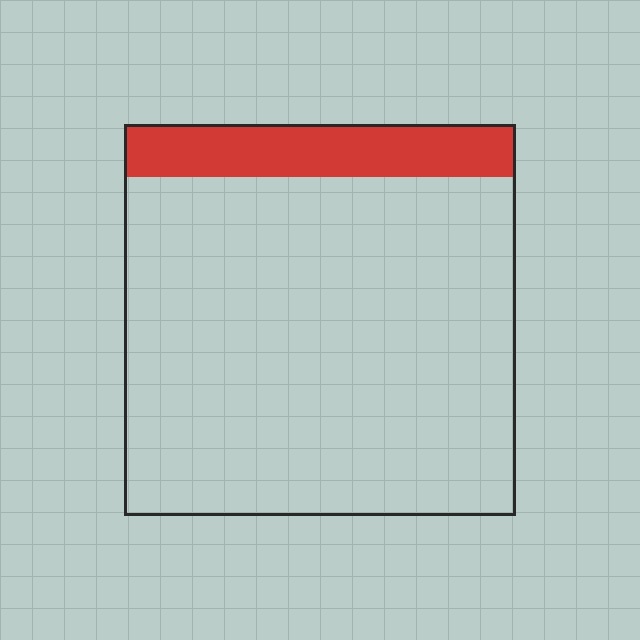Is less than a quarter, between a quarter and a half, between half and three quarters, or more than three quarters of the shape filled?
Less than a quarter.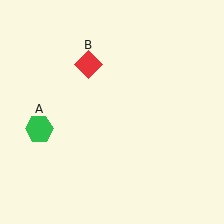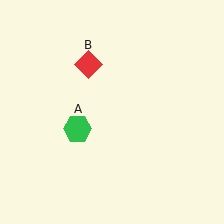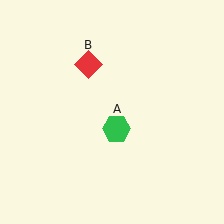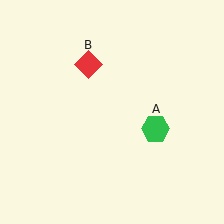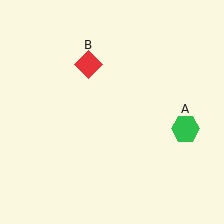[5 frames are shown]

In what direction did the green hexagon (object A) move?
The green hexagon (object A) moved right.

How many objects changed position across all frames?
1 object changed position: green hexagon (object A).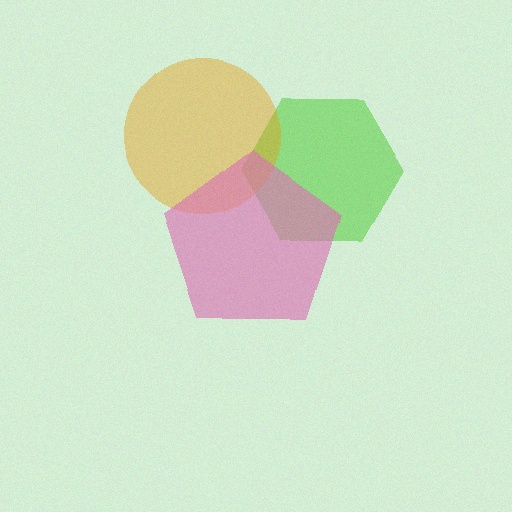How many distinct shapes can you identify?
There are 3 distinct shapes: a lime hexagon, an orange circle, a pink pentagon.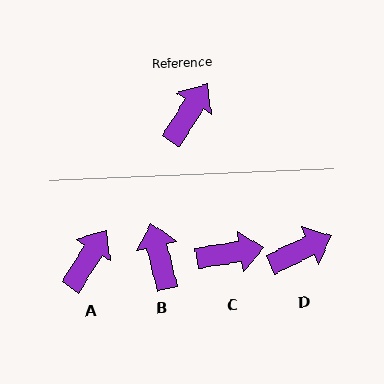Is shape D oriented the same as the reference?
No, it is off by about 33 degrees.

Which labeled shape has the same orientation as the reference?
A.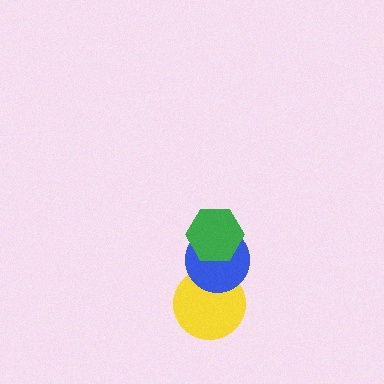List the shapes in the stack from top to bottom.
From top to bottom: the green hexagon, the blue circle, the yellow circle.